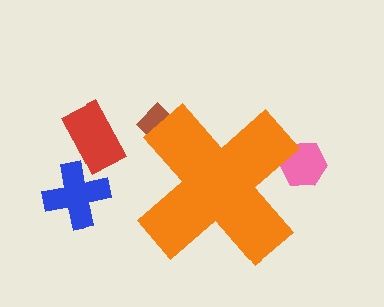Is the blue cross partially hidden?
No, the blue cross is fully visible.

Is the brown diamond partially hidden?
Yes, the brown diamond is partially hidden behind the orange cross.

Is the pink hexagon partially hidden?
Yes, the pink hexagon is partially hidden behind the orange cross.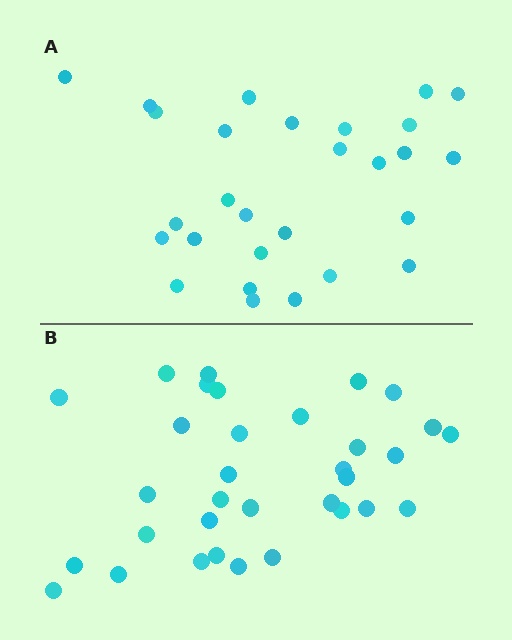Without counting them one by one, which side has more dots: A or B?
Region B (the bottom region) has more dots.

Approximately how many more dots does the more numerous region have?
Region B has about 5 more dots than region A.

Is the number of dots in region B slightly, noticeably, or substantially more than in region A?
Region B has only slightly more — the two regions are fairly close. The ratio is roughly 1.2 to 1.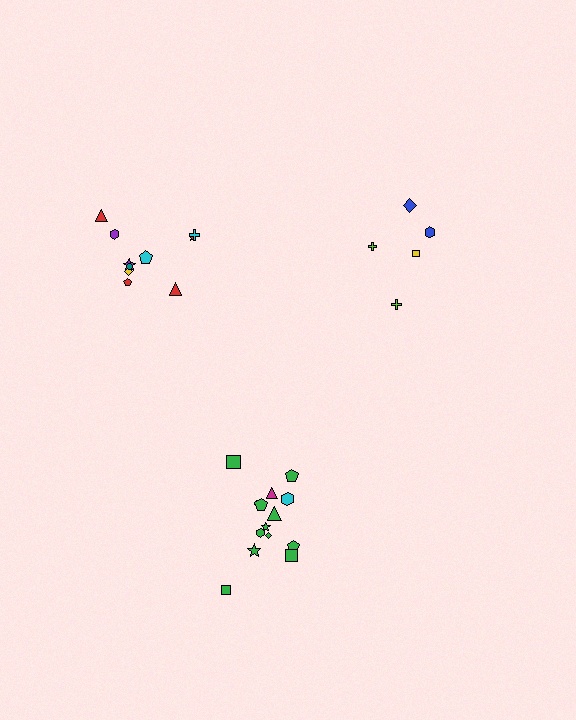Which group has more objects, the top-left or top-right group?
The top-left group.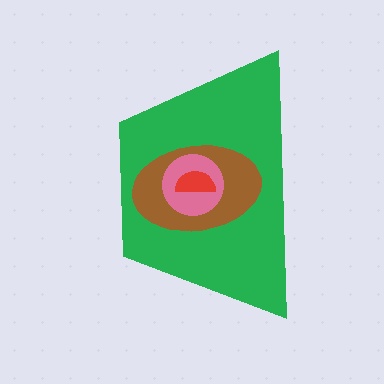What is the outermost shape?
The green trapezoid.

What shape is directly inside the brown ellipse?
The pink circle.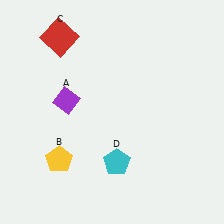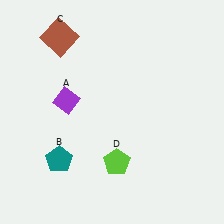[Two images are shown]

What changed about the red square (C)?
In Image 1, C is red. In Image 2, it changed to brown.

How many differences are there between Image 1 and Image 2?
There are 3 differences between the two images.